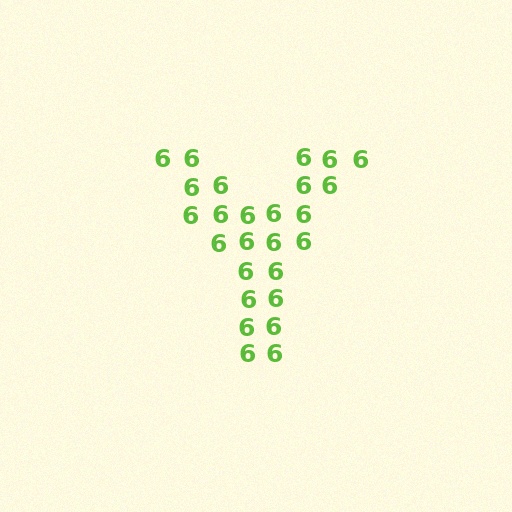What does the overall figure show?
The overall figure shows the letter Y.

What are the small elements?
The small elements are digit 6's.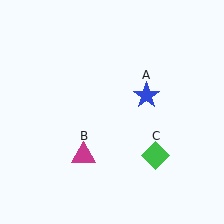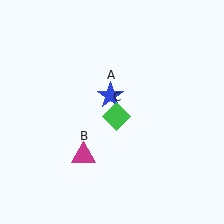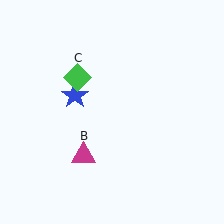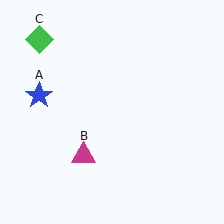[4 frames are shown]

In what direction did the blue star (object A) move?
The blue star (object A) moved left.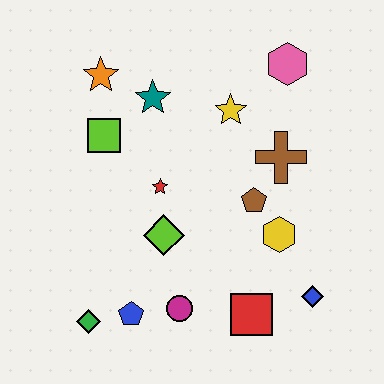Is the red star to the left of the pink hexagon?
Yes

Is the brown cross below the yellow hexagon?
No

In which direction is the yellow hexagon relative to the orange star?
The yellow hexagon is to the right of the orange star.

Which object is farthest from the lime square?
The blue diamond is farthest from the lime square.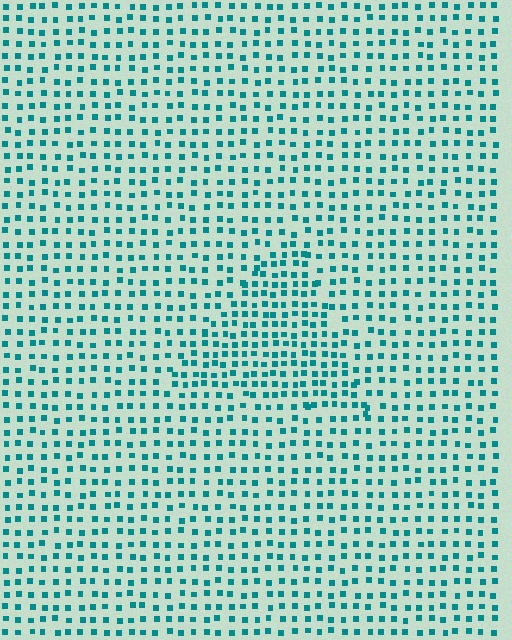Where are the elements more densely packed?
The elements are more densely packed inside the triangle boundary.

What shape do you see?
I see a triangle.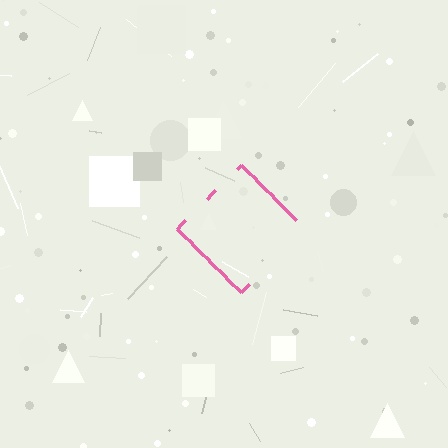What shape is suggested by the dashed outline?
The dashed outline suggests a diamond.